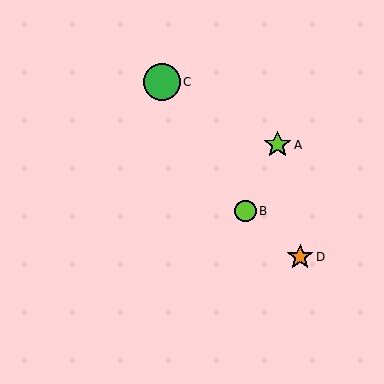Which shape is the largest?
The green circle (labeled C) is the largest.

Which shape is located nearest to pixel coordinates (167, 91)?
The green circle (labeled C) at (162, 82) is nearest to that location.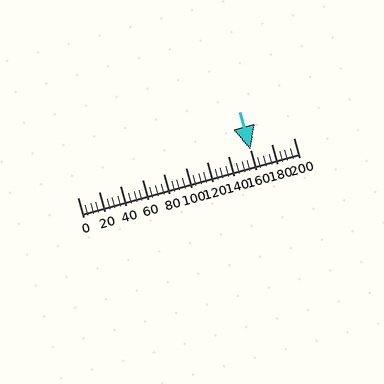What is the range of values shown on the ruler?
The ruler shows values from 0 to 200.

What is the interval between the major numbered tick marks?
The major tick marks are spaced 20 units apart.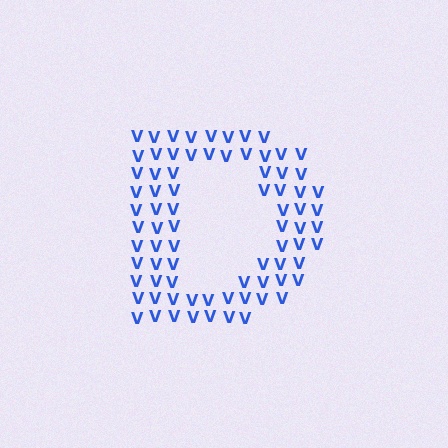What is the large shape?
The large shape is the letter D.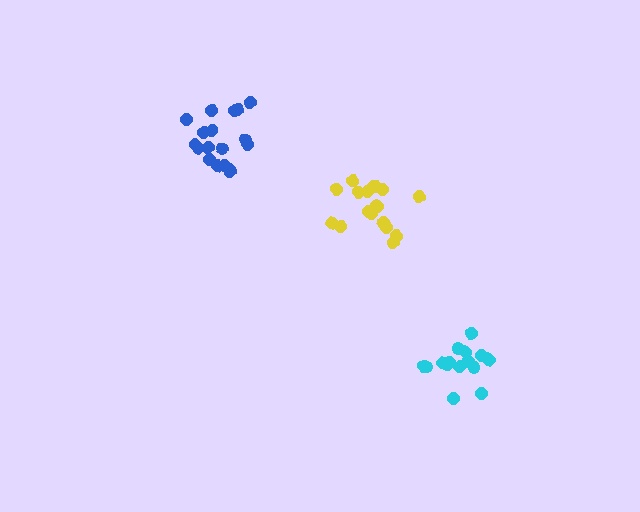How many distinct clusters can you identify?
There are 3 distinct clusters.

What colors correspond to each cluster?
The clusters are colored: cyan, blue, yellow.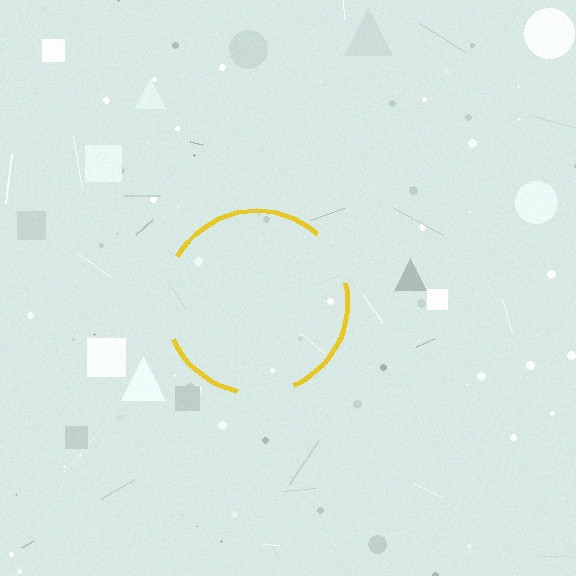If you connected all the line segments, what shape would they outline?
They would outline a circle.